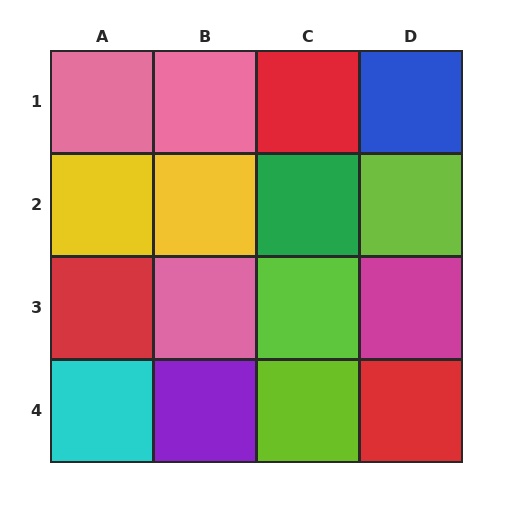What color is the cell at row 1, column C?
Red.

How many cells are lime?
3 cells are lime.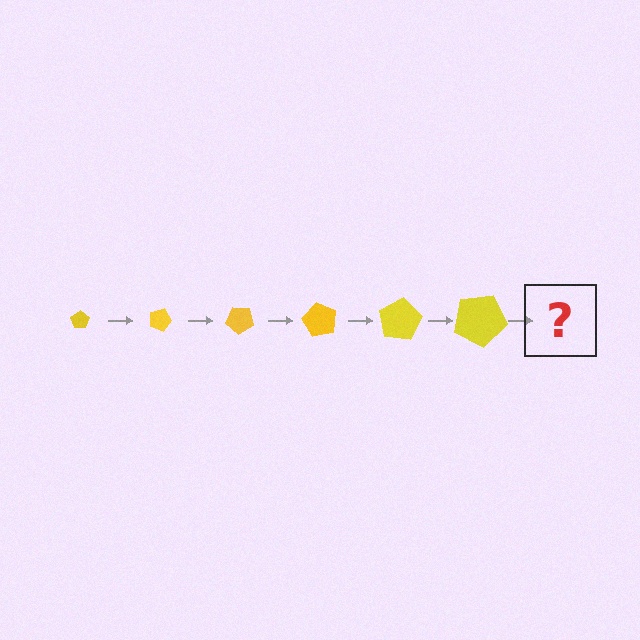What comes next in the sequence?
The next element should be a pentagon, larger than the previous one and rotated 120 degrees from the start.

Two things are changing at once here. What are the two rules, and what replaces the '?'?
The two rules are that the pentagon grows larger each step and it rotates 20 degrees each step. The '?' should be a pentagon, larger than the previous one and rotated 120 degrees from the start.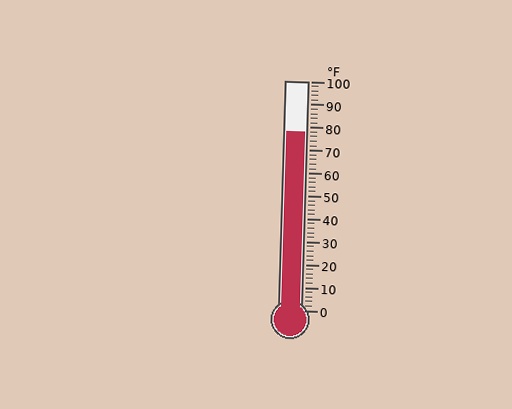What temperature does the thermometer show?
The thermometer shows approximately 78°F.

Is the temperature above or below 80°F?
The temperature is below 80°F.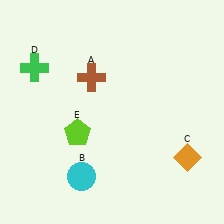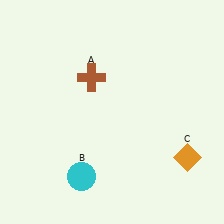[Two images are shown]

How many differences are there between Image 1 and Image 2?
There are 2 differences between the two images.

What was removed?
The lime pentagon (E), the green cross (D) were removed in Image 2.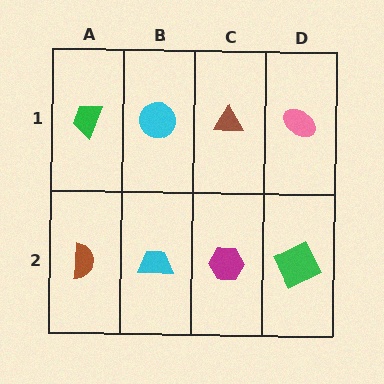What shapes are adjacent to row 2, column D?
A pink ellipse (row 1, column D), a magenta hexagon (row 2, column C).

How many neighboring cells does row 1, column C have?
3.